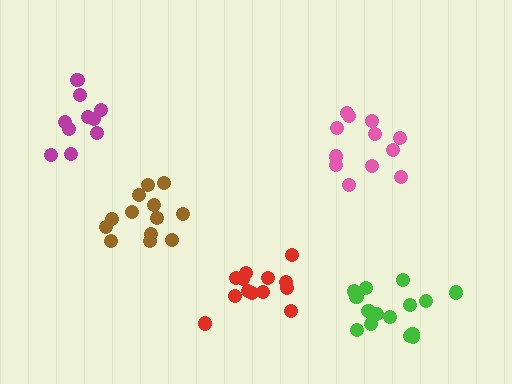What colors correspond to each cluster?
The clusters are colored: pink, magenta, red, green, brown.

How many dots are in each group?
Group 1: 12 dots, Group 2: 10 dots, Group 3: 13 dots, Group 4: 15 dots, Group 5: 13 dots (63 total).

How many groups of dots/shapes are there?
There are 5 groups.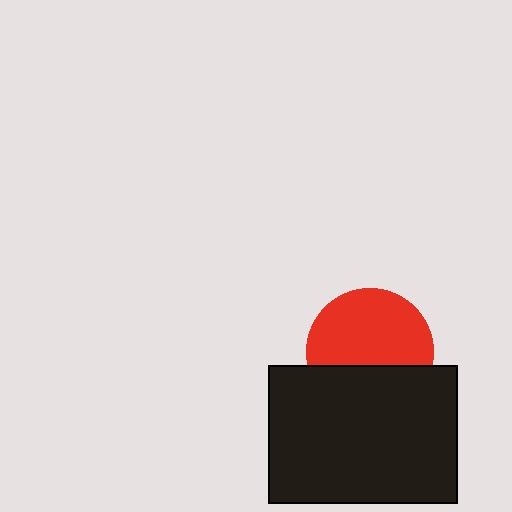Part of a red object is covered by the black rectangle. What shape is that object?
It is a circle.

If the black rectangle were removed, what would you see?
You would see the complete red circle.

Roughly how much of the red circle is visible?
About half of it is visible (roughly 63%).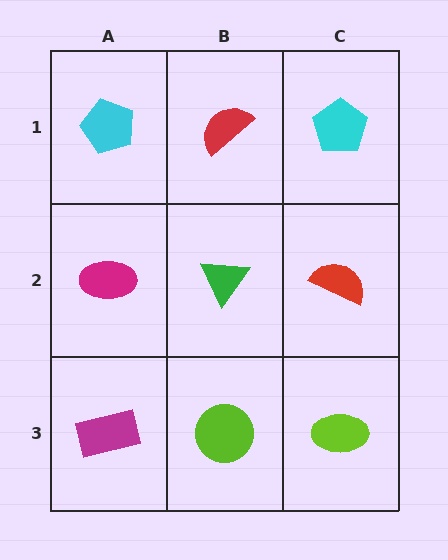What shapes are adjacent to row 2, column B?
A red semicircle (row 1, column B), a lime circle (row 3, column B), a magenta ellipse (row 2, column A), a red semicircle (row 2, column C).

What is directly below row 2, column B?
A lime circle.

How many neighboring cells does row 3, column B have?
3.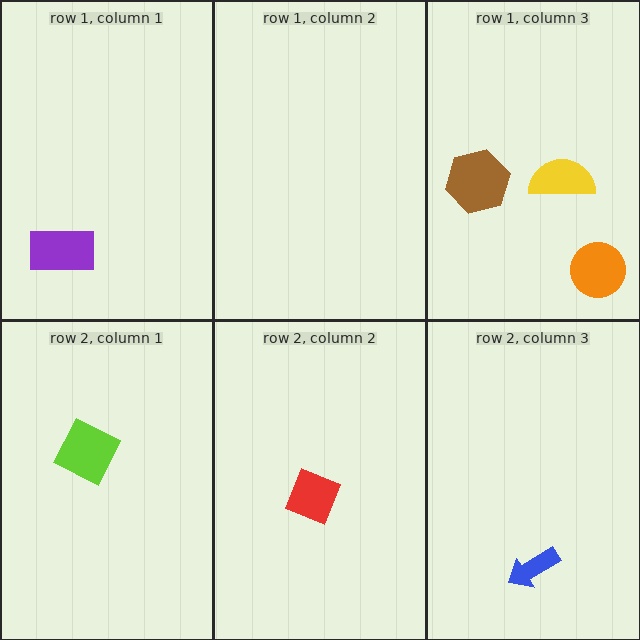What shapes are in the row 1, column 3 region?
The brown hexagon, the orange circle, the yellow semicircle.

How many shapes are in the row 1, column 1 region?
1.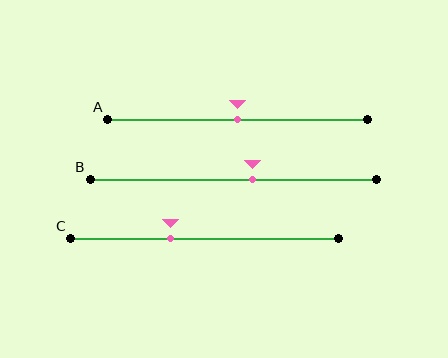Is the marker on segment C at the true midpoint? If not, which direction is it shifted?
No, the marker on segment C is shifted to the left by about 13% of the segment length.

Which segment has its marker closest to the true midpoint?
Segment A has its marker closest to the true midpoint.